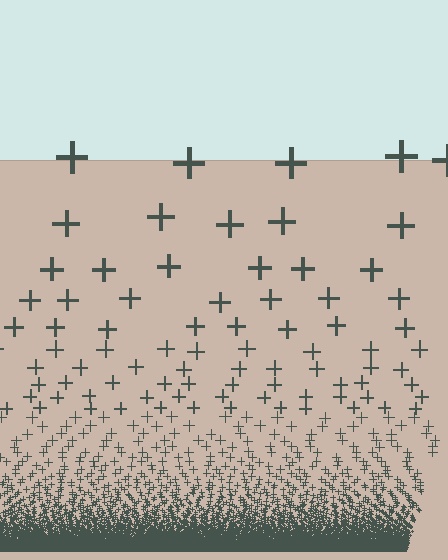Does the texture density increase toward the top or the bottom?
Density increases toward the bottom.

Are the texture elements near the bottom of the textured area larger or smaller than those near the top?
Smaller. The gradient is inverted — elements near the bottom are smaller and denser.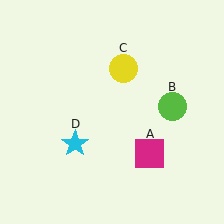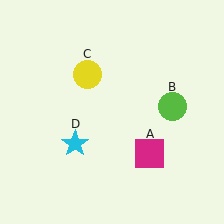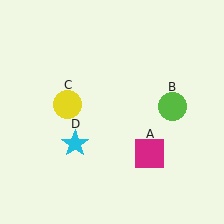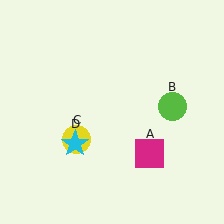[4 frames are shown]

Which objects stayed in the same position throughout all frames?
Magenta square (object A) and lime circle (object B) and cyan star (object D) remained stationary.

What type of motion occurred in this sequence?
The yellow circle (object C) rotated counterclockwise around the center of the scene.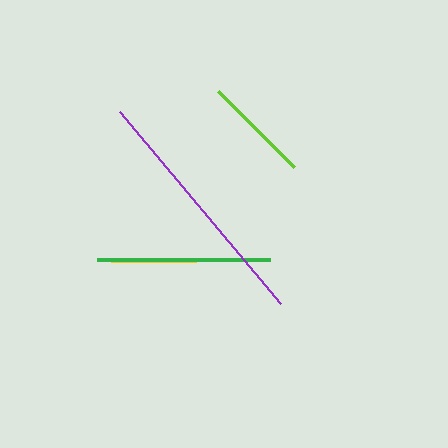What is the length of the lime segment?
The lime segment is approximately 107 pixels long.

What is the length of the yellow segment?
The yellow segment is approximately 85 pixels long.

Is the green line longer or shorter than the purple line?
The purple line is longer than the green line.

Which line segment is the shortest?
The yellow line is the shortest at approximately 85 pixels.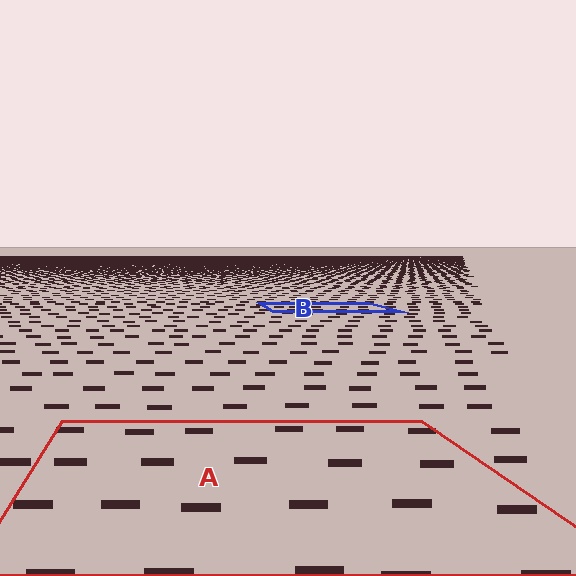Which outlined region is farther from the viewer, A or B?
Region B is farther from the viewer — the texture elements inside it appear smaller and more densely packed.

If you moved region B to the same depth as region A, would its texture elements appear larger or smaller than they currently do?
They would appear larger. At a closer depth, the same texture elements are projected at a bigger on-screen size.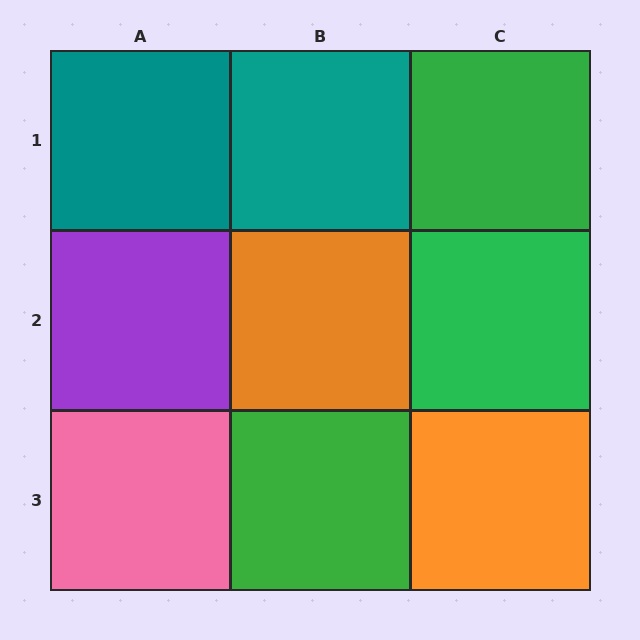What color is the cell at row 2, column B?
Orange.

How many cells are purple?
1 cell is purple.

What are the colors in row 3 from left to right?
Pink, green, orange.